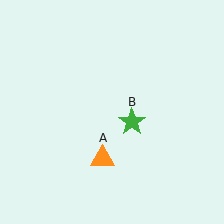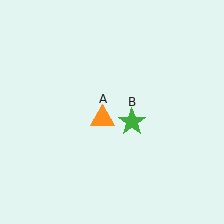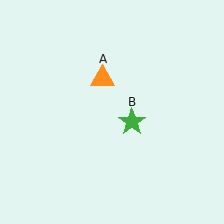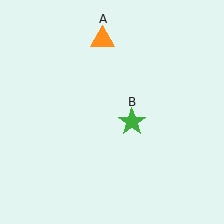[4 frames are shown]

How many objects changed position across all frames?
1 object changed position: orange triangle (object A).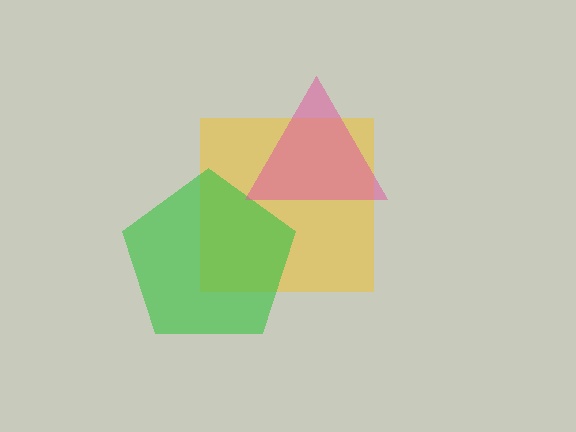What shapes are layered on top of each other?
The layered shapes are: a yellow square, a green pentagon, a pink triangle.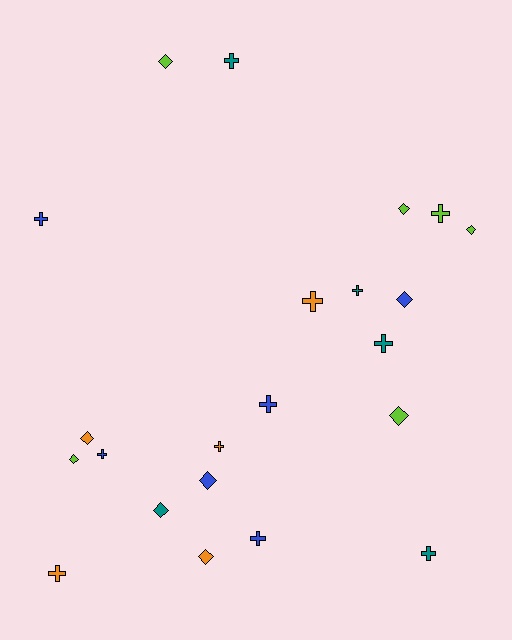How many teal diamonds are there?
There is 1 teal diamond.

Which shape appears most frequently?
Cross, with 12 objects.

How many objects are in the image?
There are 22 objects.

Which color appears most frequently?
Blue, with 6 objects.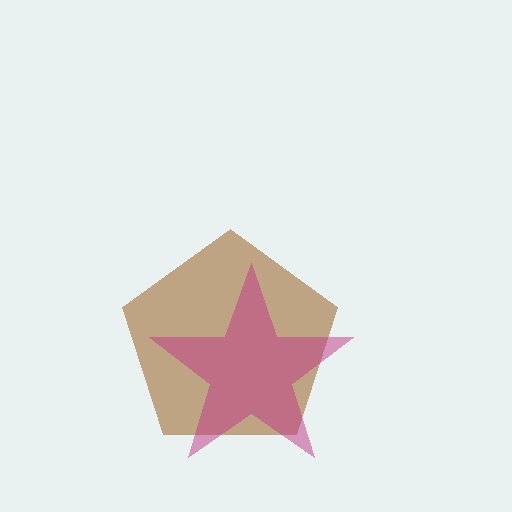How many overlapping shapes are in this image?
There are 2 overlapping shapes in the image.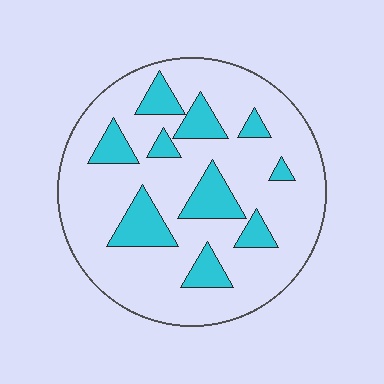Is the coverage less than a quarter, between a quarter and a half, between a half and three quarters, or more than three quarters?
Less than a quarter.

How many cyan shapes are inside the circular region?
10.